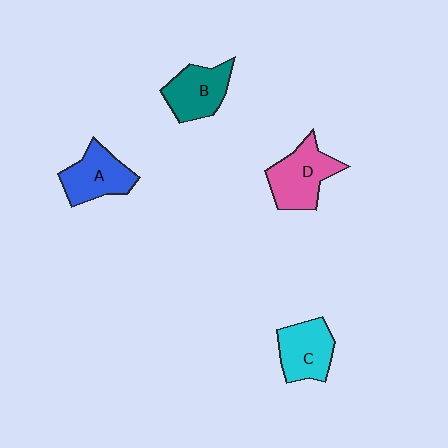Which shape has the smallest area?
Shape C (cyan).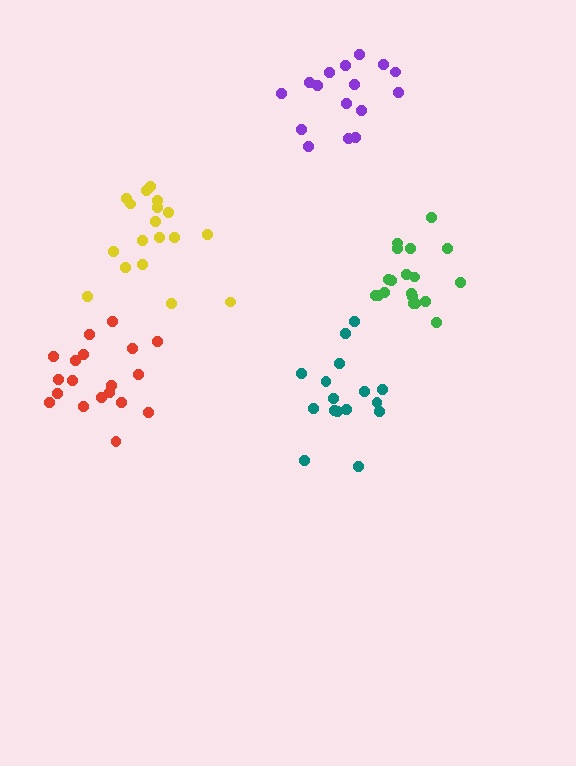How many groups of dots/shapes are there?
There are 5 groups.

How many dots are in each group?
Group 1: 16 dots, Group 2: 19 dots, Group 3: 19 dots, Group 4: 18 dots, Group 5: 16 dots (88 total).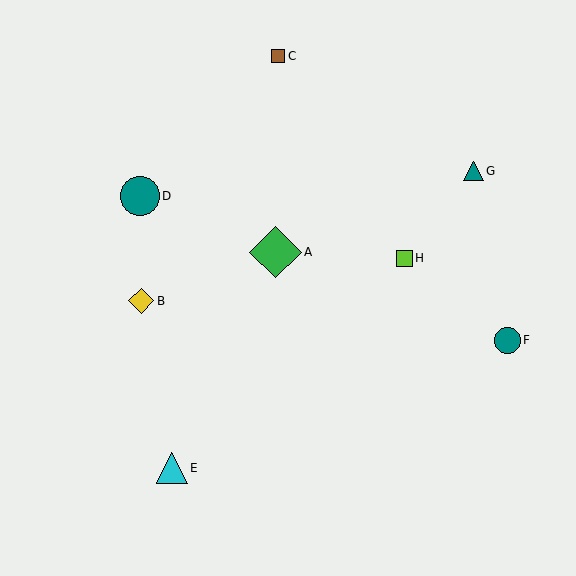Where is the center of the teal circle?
The center of the teal circle is at (140, 196).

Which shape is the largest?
The green diamond (labeled A) is the largest.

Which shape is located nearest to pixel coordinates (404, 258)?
The lime square (labeled H) at (404, 258) is nearest to that location.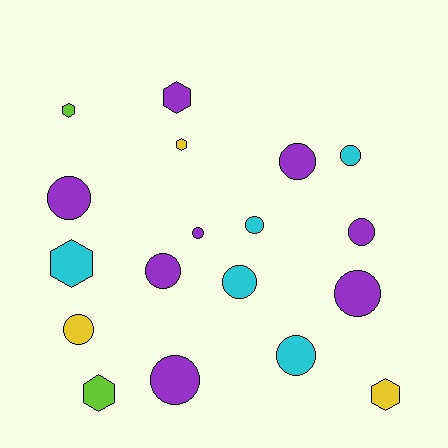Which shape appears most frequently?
Circle, with 12 objects.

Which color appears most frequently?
Purple, with 8 objects.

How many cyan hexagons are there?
There is 1 cyan hexagon.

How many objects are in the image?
There are 18 objects.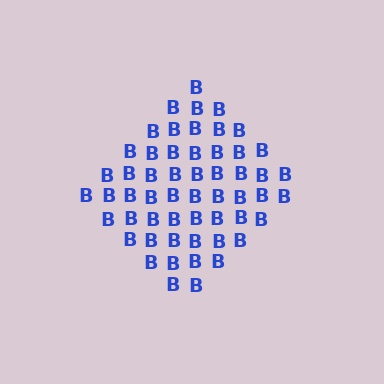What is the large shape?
The large shape is a diamond.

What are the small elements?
The small elements are letter B's.